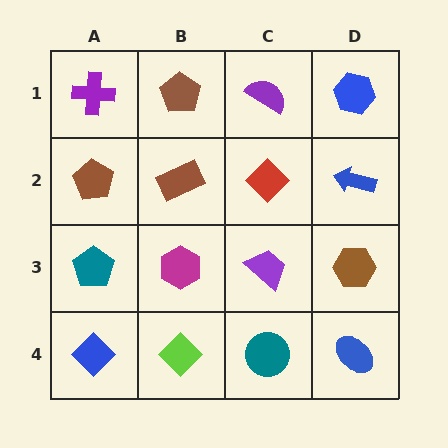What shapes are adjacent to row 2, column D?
A blue hexagon (row 1, column D), a brown hexagon (row 3, column D), a red diamond (row 2, column C).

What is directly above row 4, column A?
A teal pentagon.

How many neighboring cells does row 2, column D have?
3.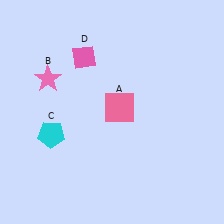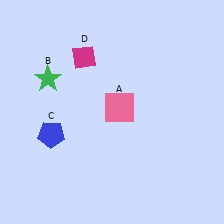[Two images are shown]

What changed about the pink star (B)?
In Image 1, B is pink. In Image 2, it changed to green.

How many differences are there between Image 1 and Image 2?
There are 3 differences between the two images.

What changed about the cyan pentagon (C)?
In Image 1, C is cyan. In Image 2, it changed to blue.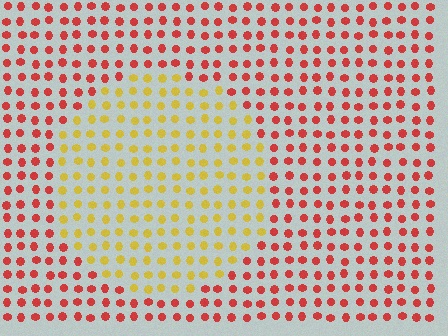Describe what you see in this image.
The image is filled with small red elements in a uniform arrangement. A circle-shaped region is visible where the elements are tinted to a slightly different hue, forming a subtle color boundary.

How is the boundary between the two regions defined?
The boundary is defined purely by a slight shift in hue (about 53 degrees). Spacing, size, and orientation are identical on both sides.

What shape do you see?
I see a circle.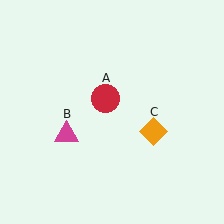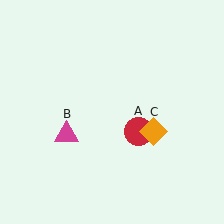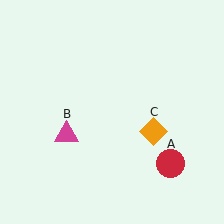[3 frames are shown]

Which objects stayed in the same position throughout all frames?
Magenta triangle (object B) and orange diamond (object C) remained stationary.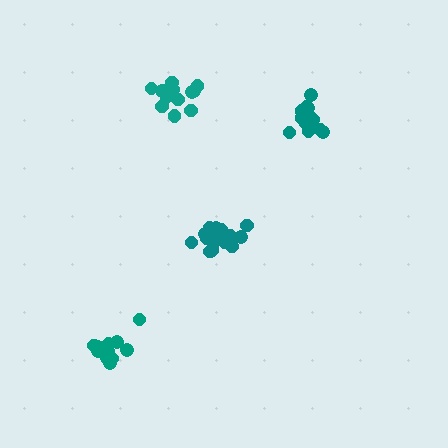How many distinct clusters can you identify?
There are 4 distinct clusters.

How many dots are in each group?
Group 1: 13 dots, Group 2: 14 dots, Group 3: 15 dots, Group 4: 13 dots (55 total).